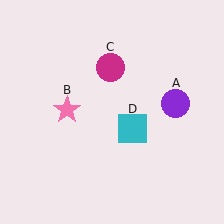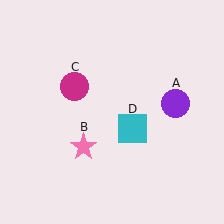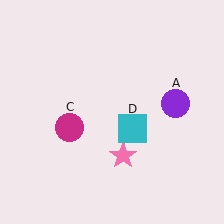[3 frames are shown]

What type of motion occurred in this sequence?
The pink star (object B), magenta circle (object C) rotated counterclockwise around the center of the scene.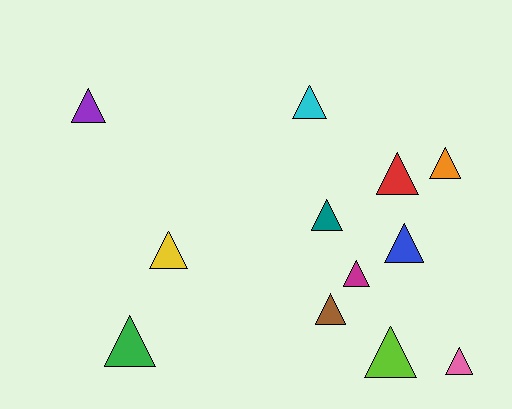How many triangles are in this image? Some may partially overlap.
There are 12 triangles.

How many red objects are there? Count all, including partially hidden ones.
There is 1 red object.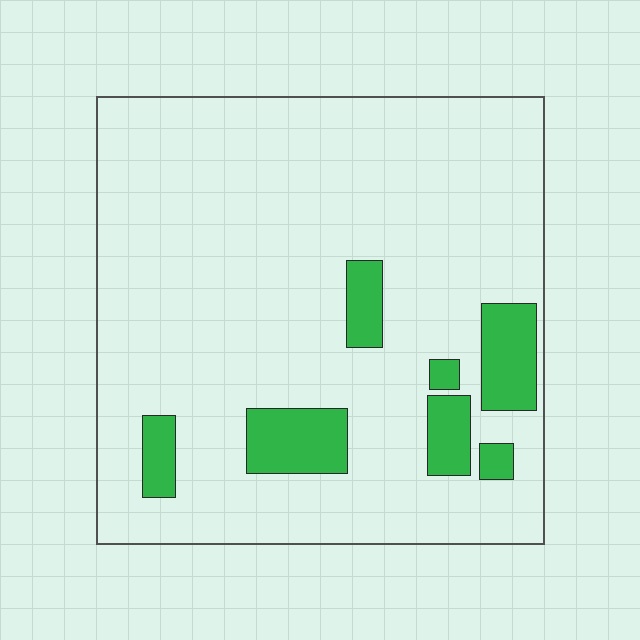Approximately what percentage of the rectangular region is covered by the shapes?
Approximately 10%.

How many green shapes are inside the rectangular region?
7.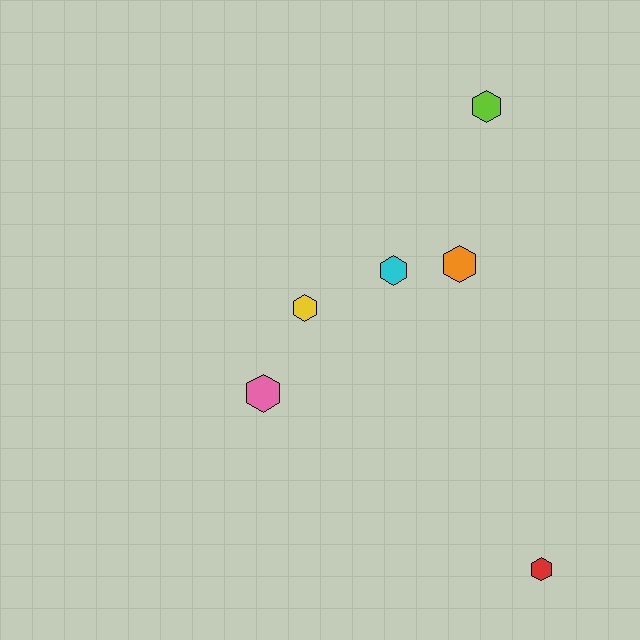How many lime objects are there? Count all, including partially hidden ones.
There is 1 lime object.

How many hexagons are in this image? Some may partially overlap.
There are 6 hexagons.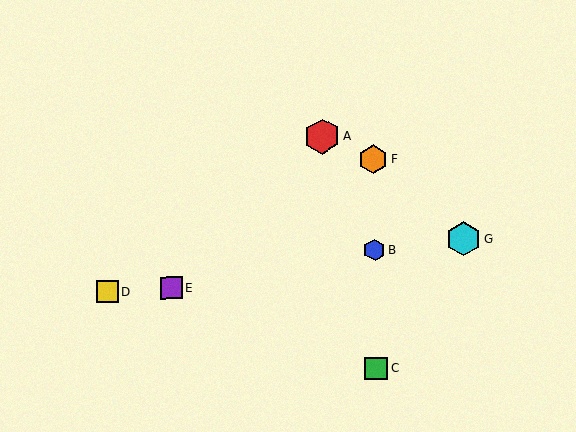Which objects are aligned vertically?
Objects B, C, F are aligned vertically.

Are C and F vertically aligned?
Yes, both are at x≈376.